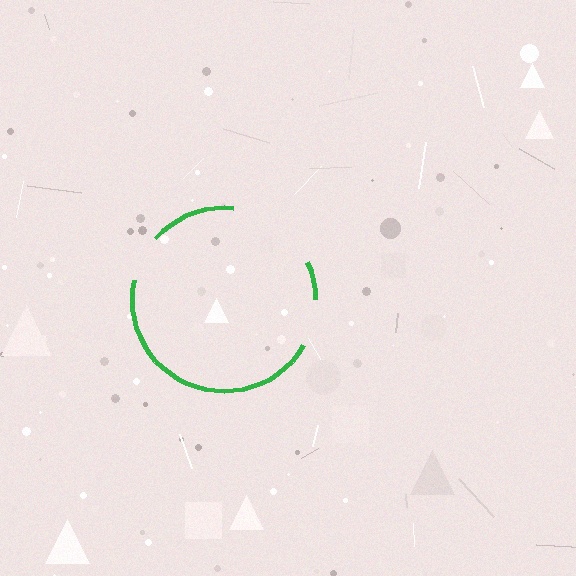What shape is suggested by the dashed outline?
The dashed outline suggests a circle.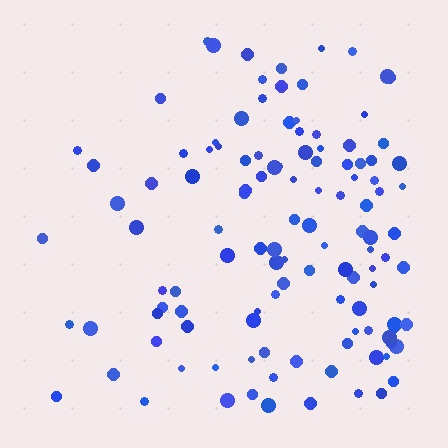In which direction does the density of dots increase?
From left to right, with the right side densest.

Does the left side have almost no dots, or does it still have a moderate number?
Still a moderate number, just noticeably fewer than the right.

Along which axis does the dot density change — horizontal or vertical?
Horizontal.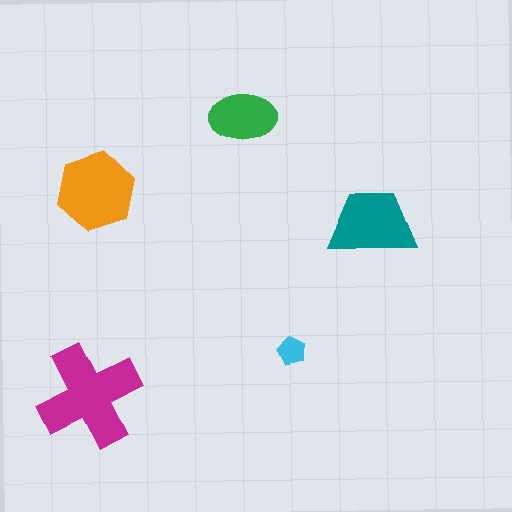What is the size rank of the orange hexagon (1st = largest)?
2nd.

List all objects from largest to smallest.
The magenta cross, the orange hexagon, the teal trapezoid, the green ellipse, the cyan pentagon.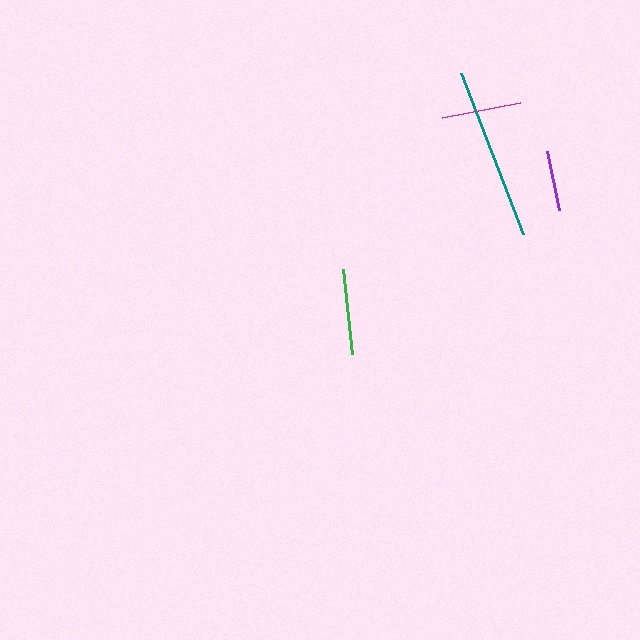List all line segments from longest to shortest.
From longest to shortest: teal, green, magenta, purple.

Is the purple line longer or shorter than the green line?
The green line is longer than the purple line.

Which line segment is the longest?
The teal line is the longest at approximately 172 pixels.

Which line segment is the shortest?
The purple line is the shortest at approximately 60 pixels.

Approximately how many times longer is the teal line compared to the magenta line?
The teal line is approximately 2.2 times the length of the magenta line.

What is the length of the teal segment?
The teal segment is approximately 172 pixels long.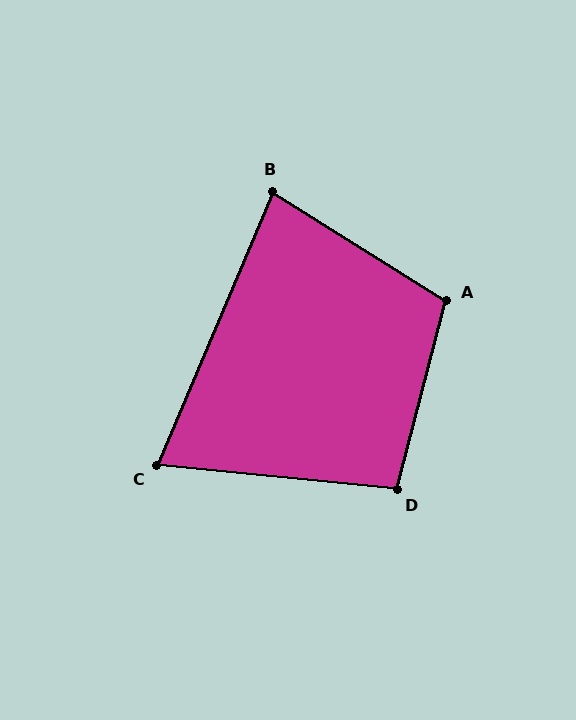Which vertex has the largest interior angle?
A, at approximately 107 degrees.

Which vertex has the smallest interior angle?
C, at approximately 73 degrees.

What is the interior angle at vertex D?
Approximately 99 degrees (obtuse).